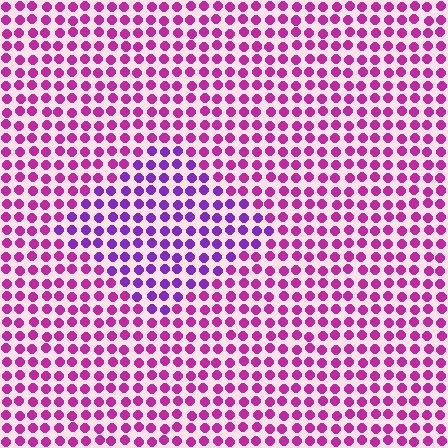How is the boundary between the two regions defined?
The boundary is defined purely by a slight shift in hue (about 36 degrees). Spacing, size, and orientation are identical on both sides.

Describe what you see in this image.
The image is filled with small magenta elements in a uniform arrangement. A diamond-shaped region is visible where the elements are tinted to a slightly different hue, forming a subtle color boundary.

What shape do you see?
I see a diamond.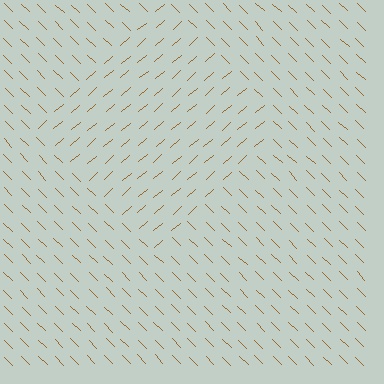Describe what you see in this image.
The image is filled with small brown line segments. A diamond region in the image has lines oriented differently from the surrounding lines, creating a visible texture boundary.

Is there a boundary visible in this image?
Yes, there is a texture boundary formed by a change in line orientation.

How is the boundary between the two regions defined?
The boundary is defined purely by a change in line orientation (approximately 85 degrees difference). All lines are the same color and thickness.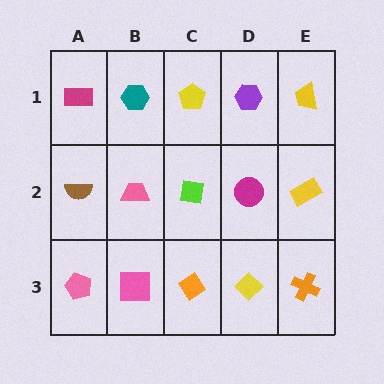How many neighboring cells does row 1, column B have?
3.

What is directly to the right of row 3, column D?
An orange cross.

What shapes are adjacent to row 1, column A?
A brown semicircle (row 2, column A), a teal hexagon (row 1, column B).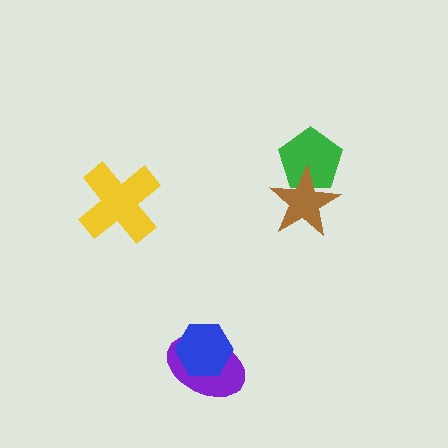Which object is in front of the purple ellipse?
The blue hexagon is in front of the purple ellipse.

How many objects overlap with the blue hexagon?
1 object overlaps with the blue hexagon.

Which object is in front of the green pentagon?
The brown star is in front of the green pentagon.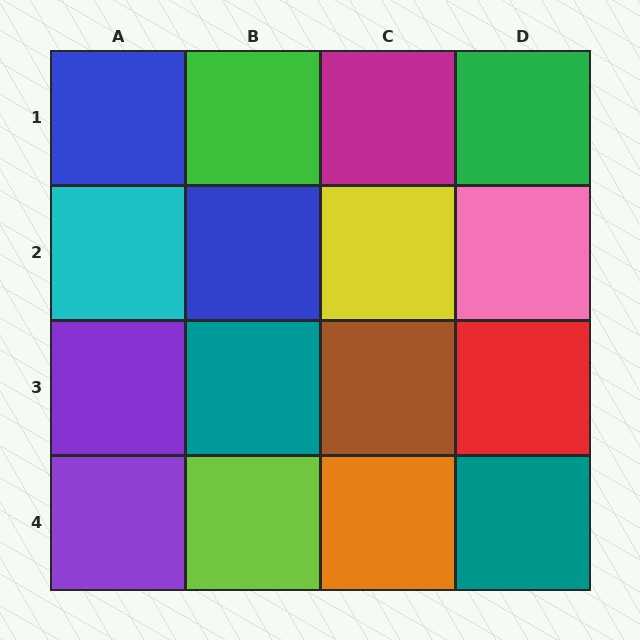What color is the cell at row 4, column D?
Teal.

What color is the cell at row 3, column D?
Red.